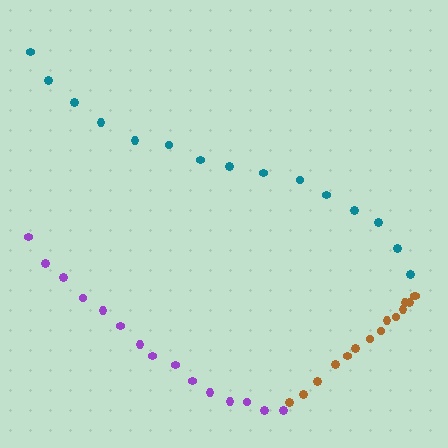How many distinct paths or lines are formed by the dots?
There are 3 distinct paths.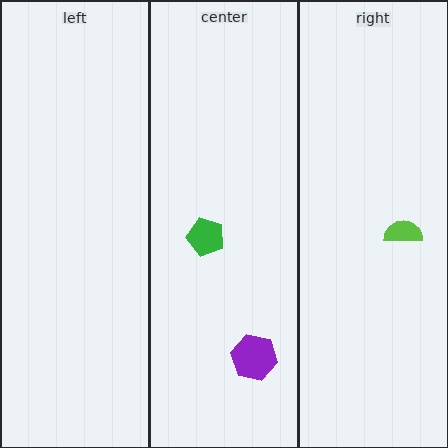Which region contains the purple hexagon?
The center region.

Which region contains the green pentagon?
The center region.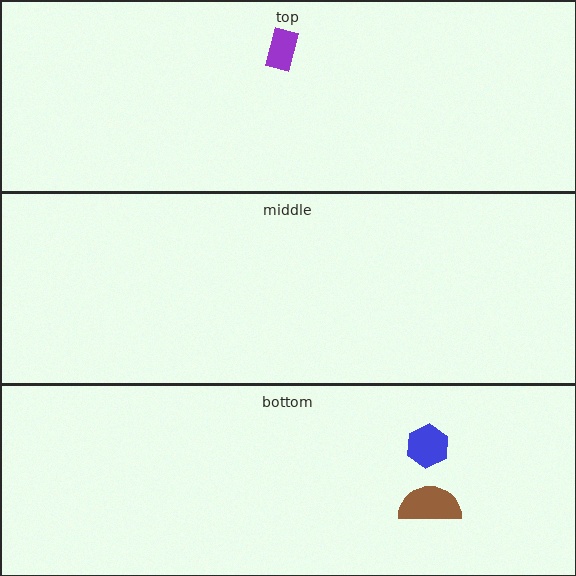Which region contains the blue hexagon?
The bottom region.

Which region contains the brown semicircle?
The bottom region.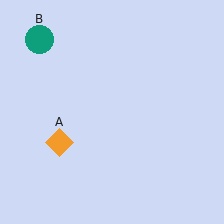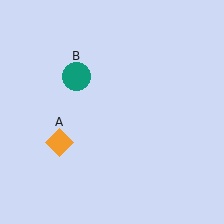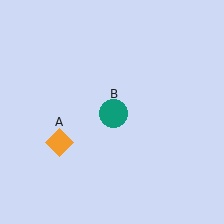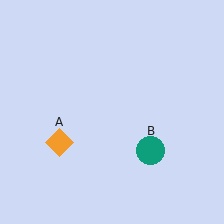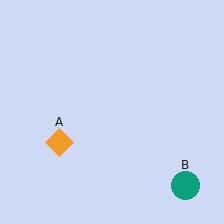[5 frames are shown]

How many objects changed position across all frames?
1 object changed position: teal circle (object B).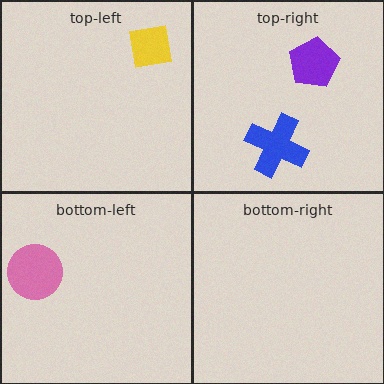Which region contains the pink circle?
The bottom-left region.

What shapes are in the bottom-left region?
The pink circle.